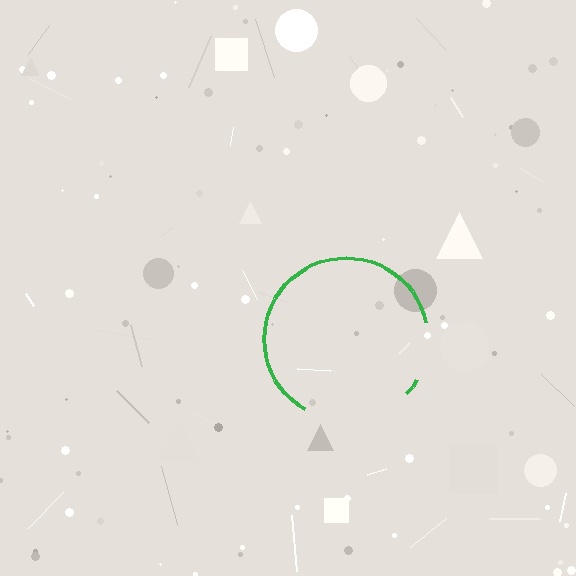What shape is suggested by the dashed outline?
The dashed outline suggests a circle.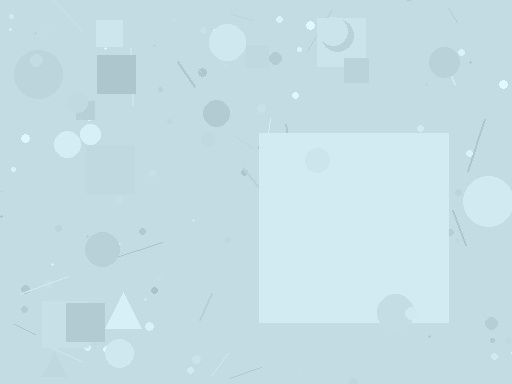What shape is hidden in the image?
A square is hidden in the image.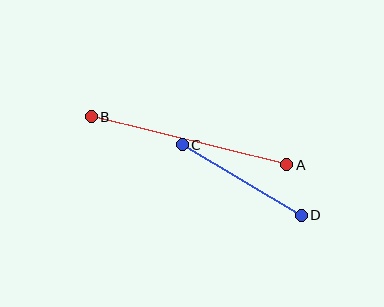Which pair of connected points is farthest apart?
Points A and B are farthest apart.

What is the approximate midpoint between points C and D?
The midpoint is at approximately (242, 180) pixels.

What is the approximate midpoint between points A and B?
The midpoint is at approximately (189, 141) pixels.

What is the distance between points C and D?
The distance is approximately 138 pixels.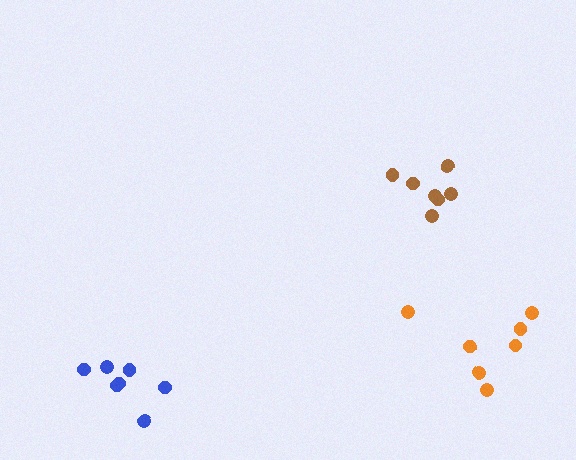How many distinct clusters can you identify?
There are 3 distinct clusters.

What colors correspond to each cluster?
The clusters are colored: blue, brown, orange.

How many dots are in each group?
Group 1: 7 dots, Group 2: 7 dots, Group 3: 7 dots (21 total).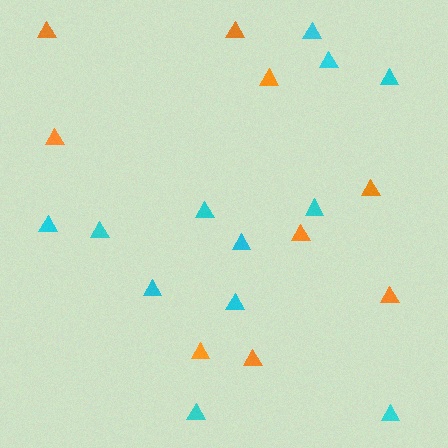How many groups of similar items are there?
There are 2 groups: one group of orange triangles (9) and one group of cyan triangles (12).